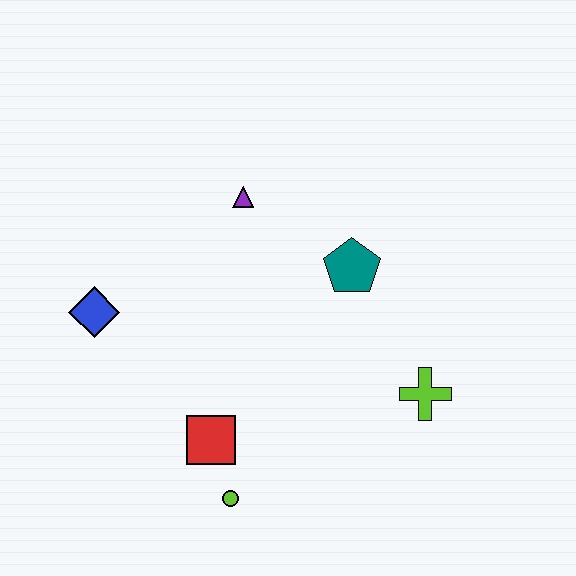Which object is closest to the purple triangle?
The teal pentagon is closest to the purple triangle.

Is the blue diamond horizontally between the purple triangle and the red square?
No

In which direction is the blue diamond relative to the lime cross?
The blue diamond is to the left of the lime cross.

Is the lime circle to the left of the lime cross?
Yes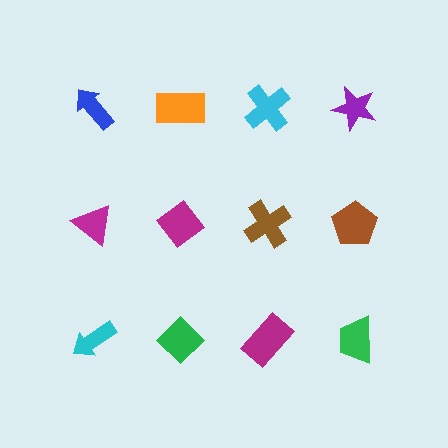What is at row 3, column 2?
A green diamond.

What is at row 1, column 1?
A blue arrow.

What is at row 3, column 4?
A green trapezoid.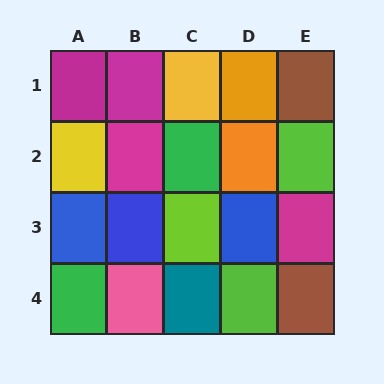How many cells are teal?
1 cell is teal.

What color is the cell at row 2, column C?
Green.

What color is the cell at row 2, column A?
Yellow.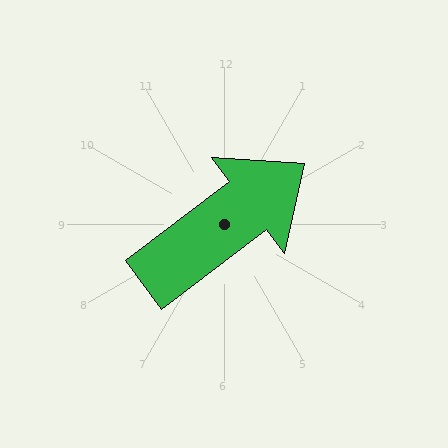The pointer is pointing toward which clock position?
Roughly 2 o'clock.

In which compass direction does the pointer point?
Northeast.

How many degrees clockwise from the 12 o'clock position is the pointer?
Approximately 53 degrees.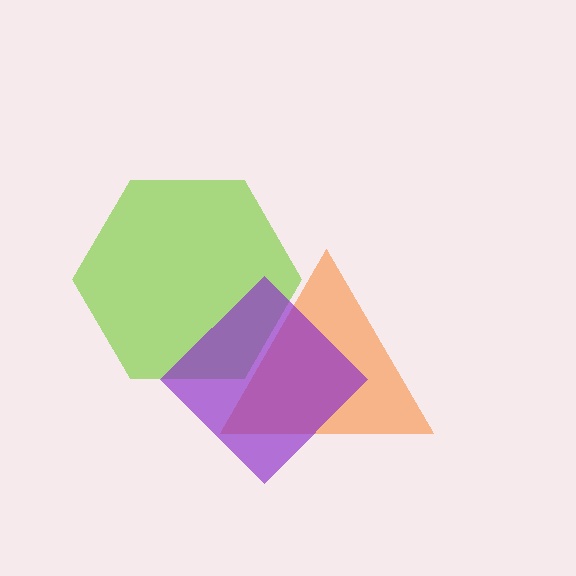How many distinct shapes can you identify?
There are 3 distinct shapes: an orange triangle, a lime hexagon, a purple diamond.